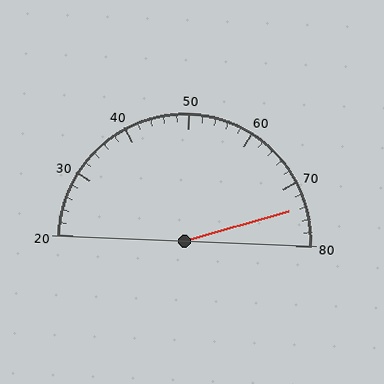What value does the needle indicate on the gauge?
The needle indicates approximately 74.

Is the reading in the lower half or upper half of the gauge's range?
The reading is in the upper half of the range (20 to 80).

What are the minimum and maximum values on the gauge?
The gauge ranges from 20 to 80.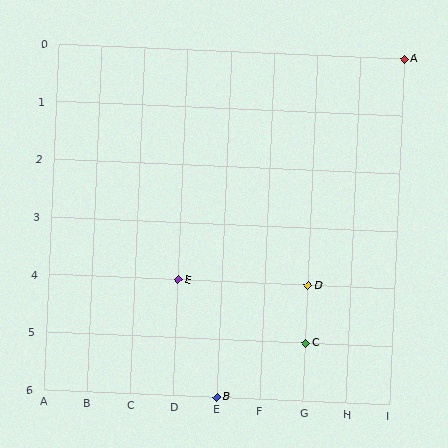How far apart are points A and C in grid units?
Points A and C are 2 columns and 5 rows apart (about 5.4 grid units diagonally).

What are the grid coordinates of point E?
Point E is at grid coordinates (D, 4).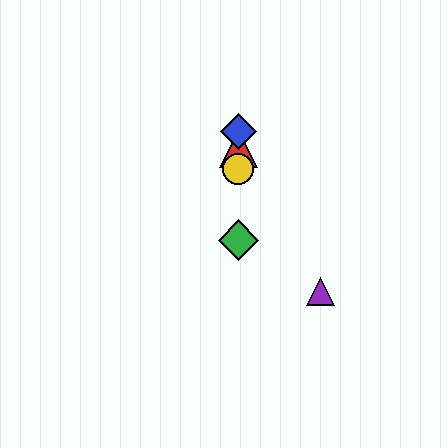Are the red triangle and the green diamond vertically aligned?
Yes, both are at x≈238.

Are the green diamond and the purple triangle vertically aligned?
No, the green diamond is at x≈238 and the purple triangle is at x≈321.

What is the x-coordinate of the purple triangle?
The purple triangle is at x≈321.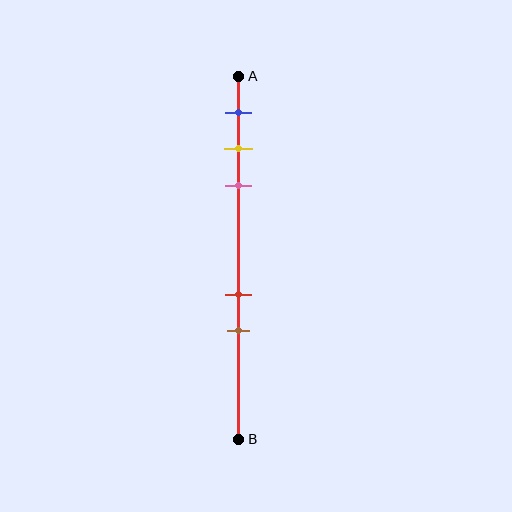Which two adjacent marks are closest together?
The yellow and pink marks are the closest adjacent pair.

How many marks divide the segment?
There are 5 marks dividing the segment.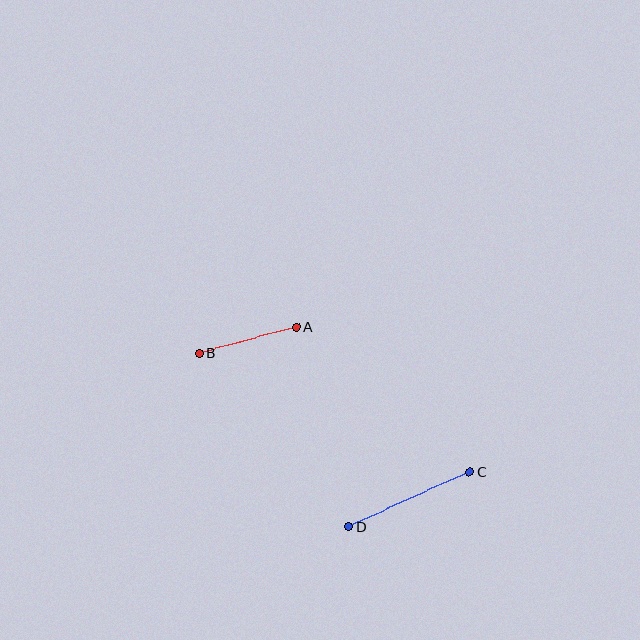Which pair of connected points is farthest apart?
Points C and D are farthest apart.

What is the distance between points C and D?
The distance is approximately 132 pixels.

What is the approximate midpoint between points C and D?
The midpoint is at approximately (409, 500) pixels.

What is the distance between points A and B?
The distance is approximately 101 pixels.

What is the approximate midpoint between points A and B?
The midpoint is at approximately (248, 340) pixels.